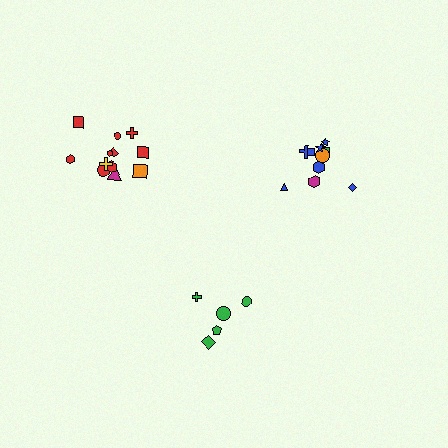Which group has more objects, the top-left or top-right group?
The top-left group.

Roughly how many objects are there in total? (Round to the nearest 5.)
Roughly 25 objects in total.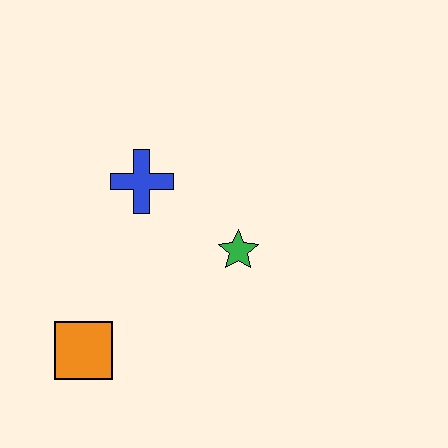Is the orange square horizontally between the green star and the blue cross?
No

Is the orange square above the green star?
No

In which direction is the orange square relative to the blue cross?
The orange square is below the blue cross.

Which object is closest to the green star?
The blue cross is closest to the green star.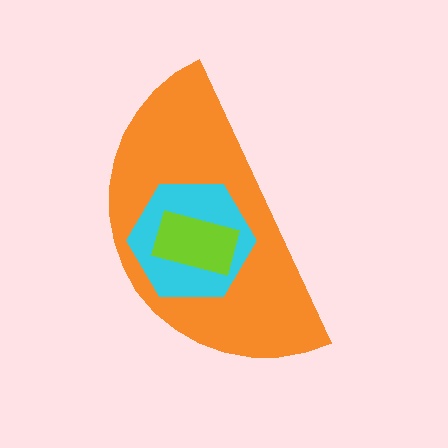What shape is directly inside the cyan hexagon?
The lime rectangle.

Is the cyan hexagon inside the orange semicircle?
Yes.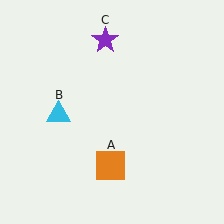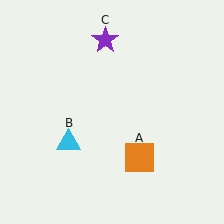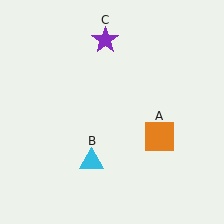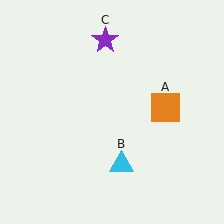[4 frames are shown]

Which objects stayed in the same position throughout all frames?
Purple star (object C) remained stationary.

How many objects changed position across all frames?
2 objects changed position: orange square (object A), cyan triangle (object B).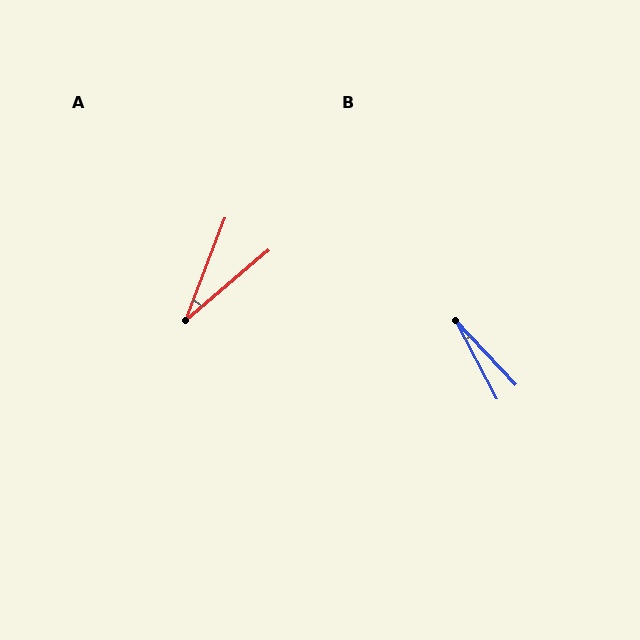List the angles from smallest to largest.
B (15°), A (29°).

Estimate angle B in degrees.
Approximately 15 degrees.